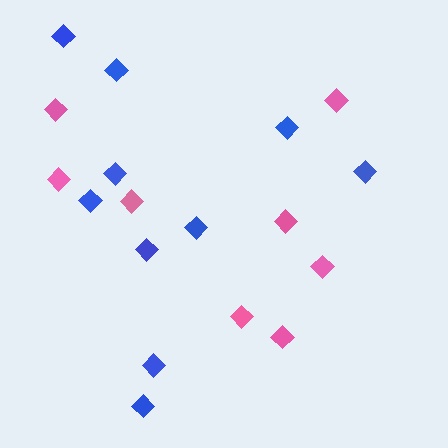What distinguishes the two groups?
There are 2 groups: one group of blue diamonds (10) and one group of pink diamonds (8).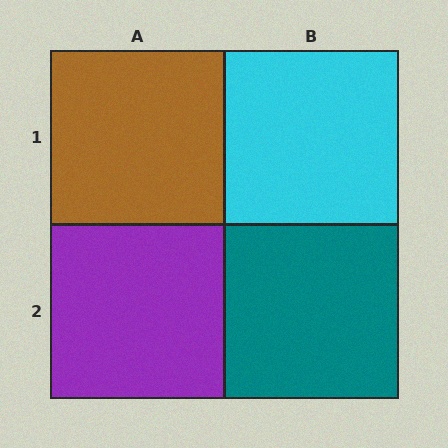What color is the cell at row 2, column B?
Teal.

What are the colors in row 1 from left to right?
Brown, cyan.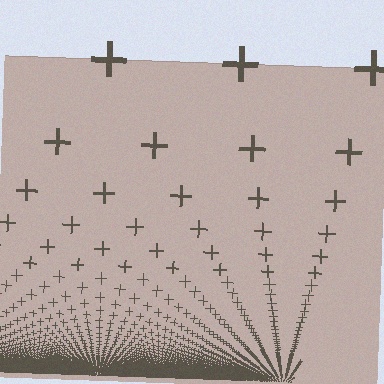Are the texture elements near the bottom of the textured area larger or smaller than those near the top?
Smaller. The gradient is inverted — elements near the bottom are smaller and denser.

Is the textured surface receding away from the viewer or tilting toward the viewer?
The surface appears to tilt toward the viewer. Texture elements get larger and sparser toward the top.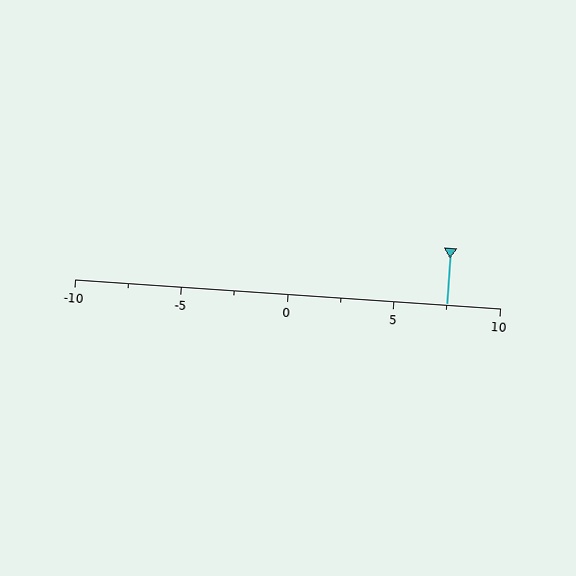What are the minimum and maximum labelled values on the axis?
The axis runs from -10 to 10.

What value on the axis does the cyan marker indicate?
The marker indicates approximately 7.5.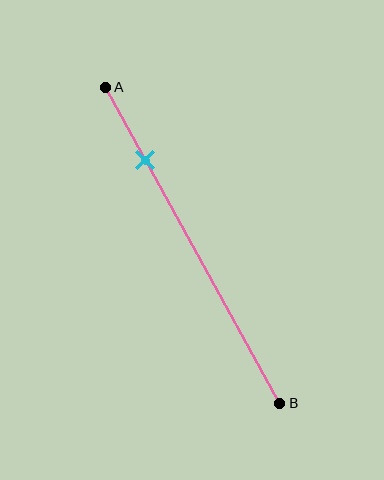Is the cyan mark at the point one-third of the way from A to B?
No, the mark is at about 25% from A, not at the 33% one-third point.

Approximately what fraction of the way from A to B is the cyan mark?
The cyan mark is approximately 25% of the way from A to B.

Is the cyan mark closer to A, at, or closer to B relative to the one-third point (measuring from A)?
The cyan mark is closer to point A than the one-third point of segment AB.